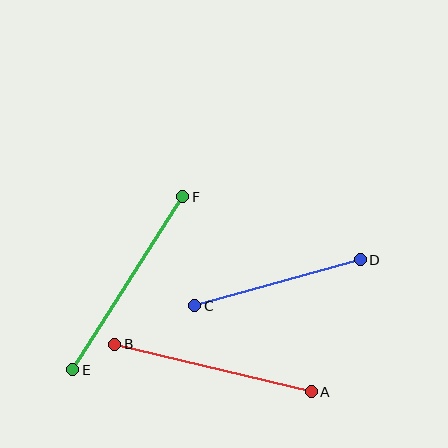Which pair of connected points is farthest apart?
Points E and F are farthest apart.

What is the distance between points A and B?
The distance is approximately 202 pixels.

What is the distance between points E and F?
The distance is approximately 205 pixels.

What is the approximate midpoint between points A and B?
The midpoint is at approximately (213, 368) pixels.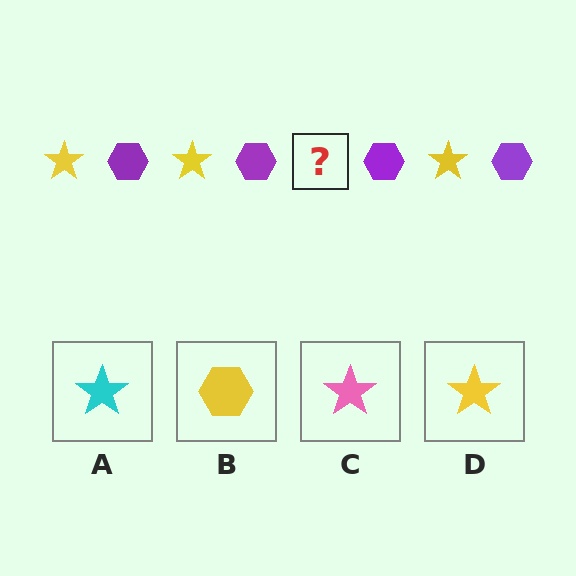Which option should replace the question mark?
Option D.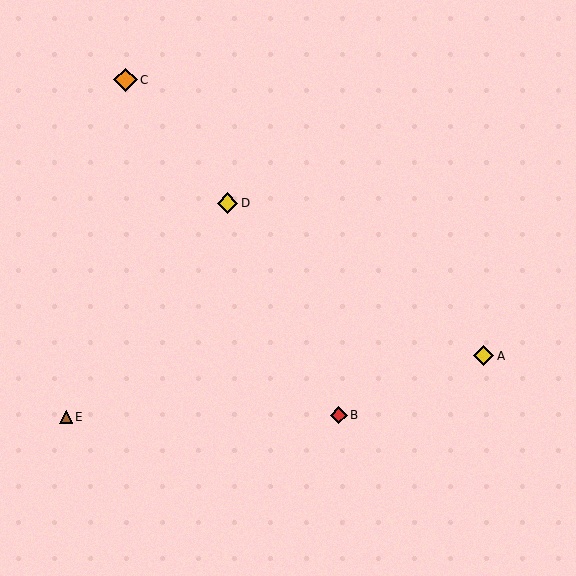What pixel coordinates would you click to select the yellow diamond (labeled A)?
Click at (484, 356) to select the yellow diamond A.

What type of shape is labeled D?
Shape D is a yellow diamond.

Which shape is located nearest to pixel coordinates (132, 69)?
The orange diamond (labeled C) at (126, 80) is nearest to that location.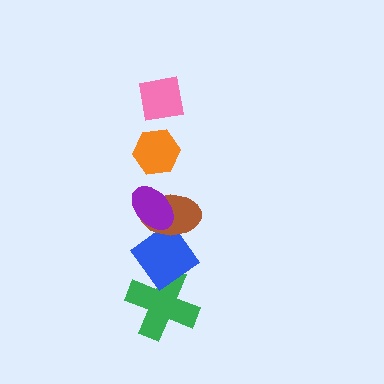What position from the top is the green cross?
The green cross is 6th from the top.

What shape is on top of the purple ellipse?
The orange hexagon is on top of the purple ellipse.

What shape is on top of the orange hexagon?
The pink square is on top of the orange hexagon.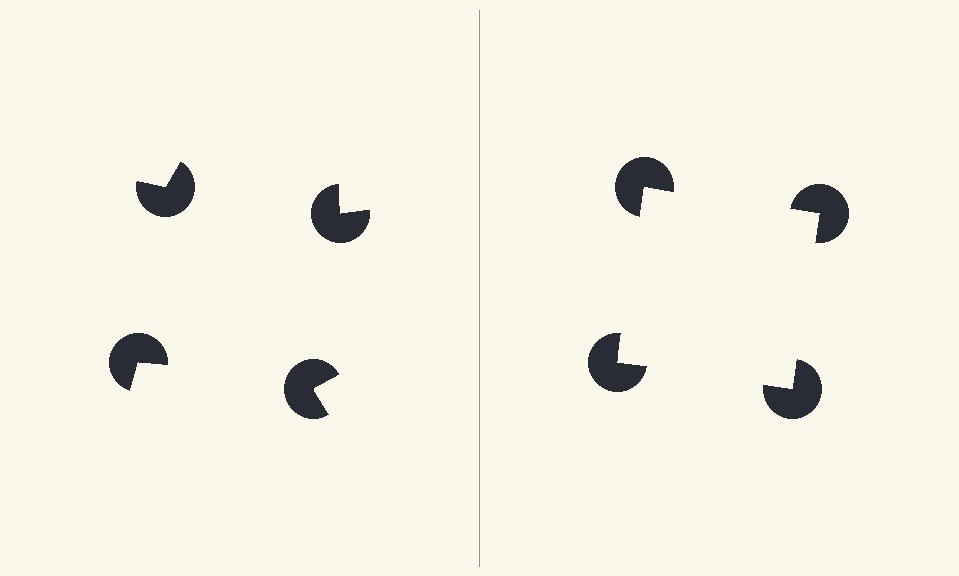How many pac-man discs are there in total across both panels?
8 — 4 on each side.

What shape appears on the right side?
An illusory square.